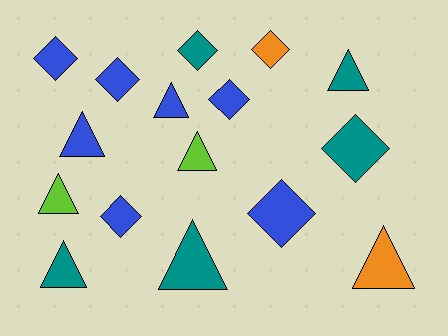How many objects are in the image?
There are 16 objects.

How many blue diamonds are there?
There are 5 blue diamonds.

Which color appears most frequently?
Blue, with 7 objects.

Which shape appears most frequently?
Triangle, with 8 objects.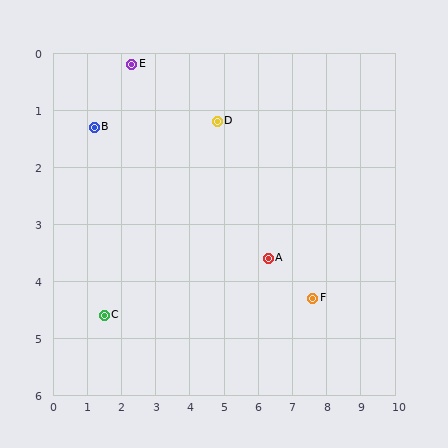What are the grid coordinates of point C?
Point C is at approximately (1.5, 4.6).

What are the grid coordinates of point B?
Point B is at approximately (1.2, 1.3).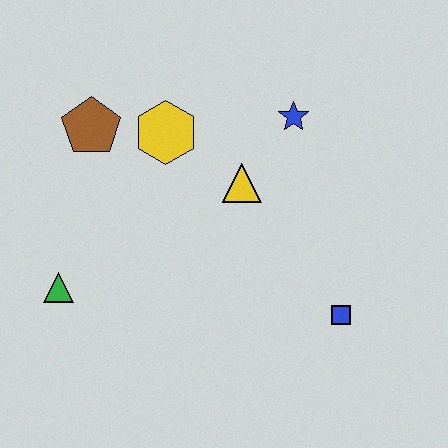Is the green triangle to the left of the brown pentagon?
Yes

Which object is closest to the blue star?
The yellow triangle is closest to the blue star.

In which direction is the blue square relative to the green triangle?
The blue square is to the right of the green triangle.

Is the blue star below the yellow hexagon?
No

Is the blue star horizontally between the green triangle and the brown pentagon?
No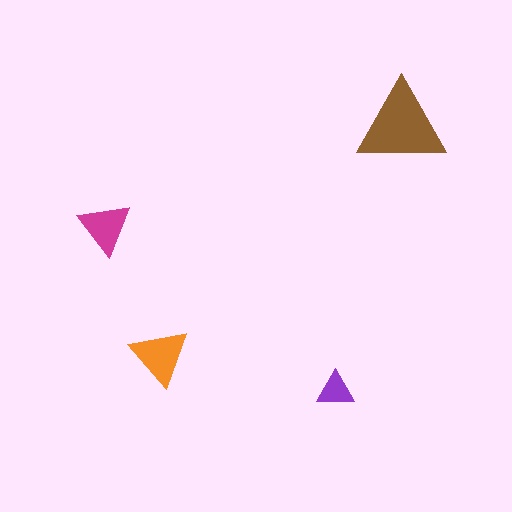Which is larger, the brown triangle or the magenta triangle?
The brown one.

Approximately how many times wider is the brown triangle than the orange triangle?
About 1.5 times wider.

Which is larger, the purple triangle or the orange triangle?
The orange one.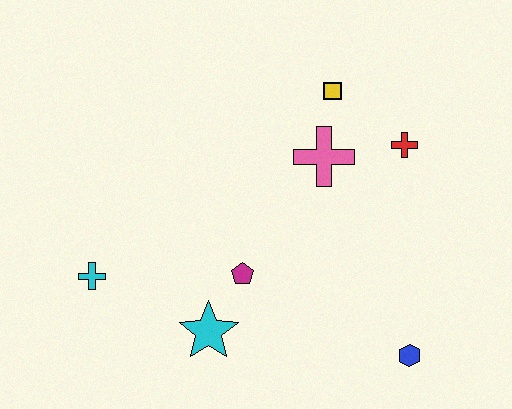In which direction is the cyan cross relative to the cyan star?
The cyan cross is to the left of the cyan star.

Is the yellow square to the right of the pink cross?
Yes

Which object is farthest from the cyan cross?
The red cross is farthest from the cyan cross.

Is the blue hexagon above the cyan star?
No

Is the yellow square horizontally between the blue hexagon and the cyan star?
Yes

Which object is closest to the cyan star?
The magenta pentagon is closest to the cyan star.